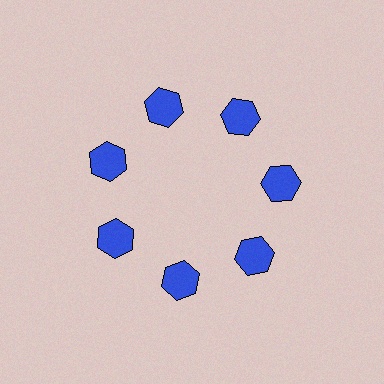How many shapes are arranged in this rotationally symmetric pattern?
There are 7 shapes, arranged in 7 groups of 1.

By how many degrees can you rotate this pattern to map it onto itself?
The pattern maps onto itself every 51 degrees of rotation.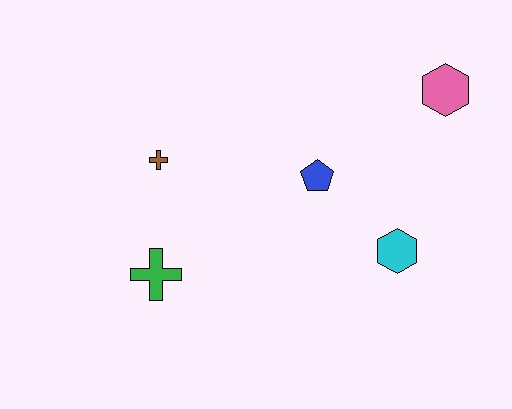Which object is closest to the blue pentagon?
The cyan hexagon is closest to the blue pentagon.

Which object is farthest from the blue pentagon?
The green cross is farthest from the blue pentagon.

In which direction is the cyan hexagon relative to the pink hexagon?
The cyan hexagon is below the pink hexagon.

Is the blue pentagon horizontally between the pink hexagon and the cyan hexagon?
No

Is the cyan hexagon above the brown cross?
No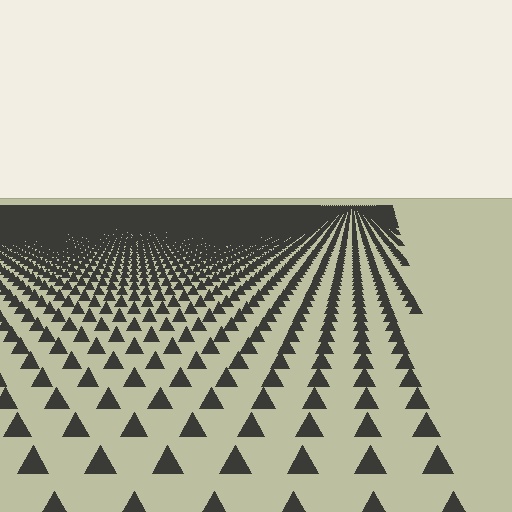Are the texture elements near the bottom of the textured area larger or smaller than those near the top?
Larger. Near the bottom, elements are closer to the viewer and appear at a bigger on-screen size.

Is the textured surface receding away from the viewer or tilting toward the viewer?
The surface is receding away from the viewer. Texture elements get smaller and denser toward the top.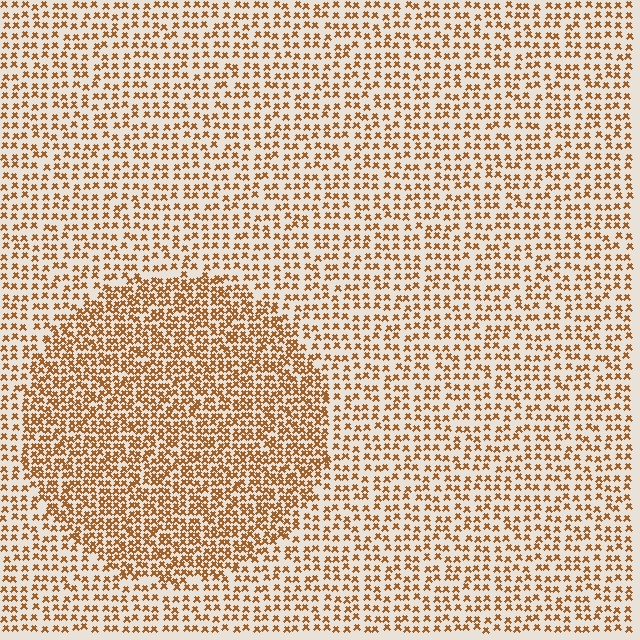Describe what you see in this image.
The image contains small brown elements arranged at two different densities. A circle-shaped region is visible where the elements are more densely packed than the surrounding area.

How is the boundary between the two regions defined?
The boundary is defined by a change in element density (approximately 1.8x ratio). All elements are the same color, size, and shape.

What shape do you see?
I see a circle.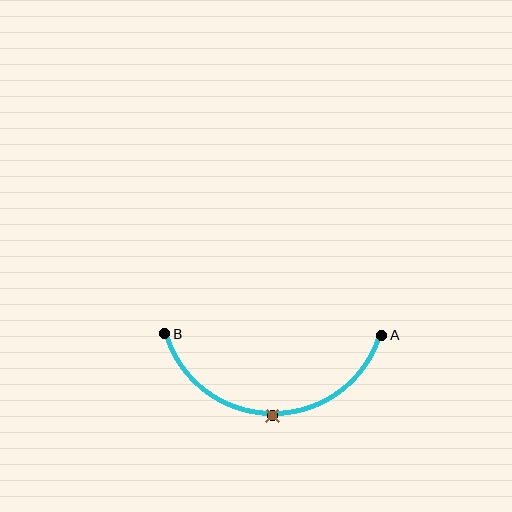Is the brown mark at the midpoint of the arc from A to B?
Yes. The brown mark lies on the arc at equal arc-length from both A and B — it is the arc midpoint.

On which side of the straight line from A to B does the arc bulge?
The arc bulges below the straight line connecting A and B.